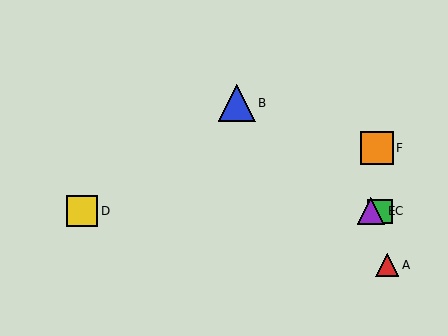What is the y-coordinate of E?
Object E is at y≈211.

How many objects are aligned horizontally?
3 objects (C, D, E) are aligned horizontally.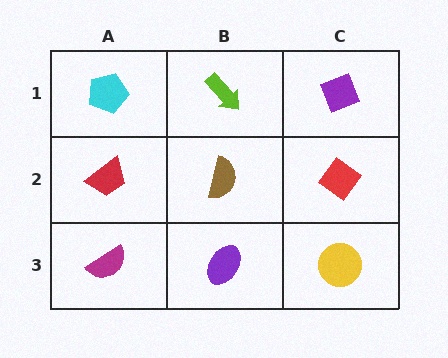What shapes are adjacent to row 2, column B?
A lime arrow (row 1, column B), a purple ellipse (row 3, column B), a red trapezoid (row 2, column A), a red diamond (row 2, column C).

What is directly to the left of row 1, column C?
A lime arrow.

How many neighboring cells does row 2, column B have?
4.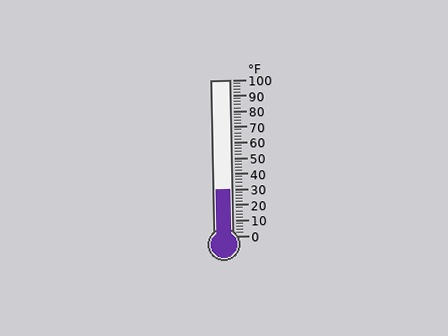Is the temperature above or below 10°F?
The temperature is above 10°F.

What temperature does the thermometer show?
The thermometer shows approximately 30°F.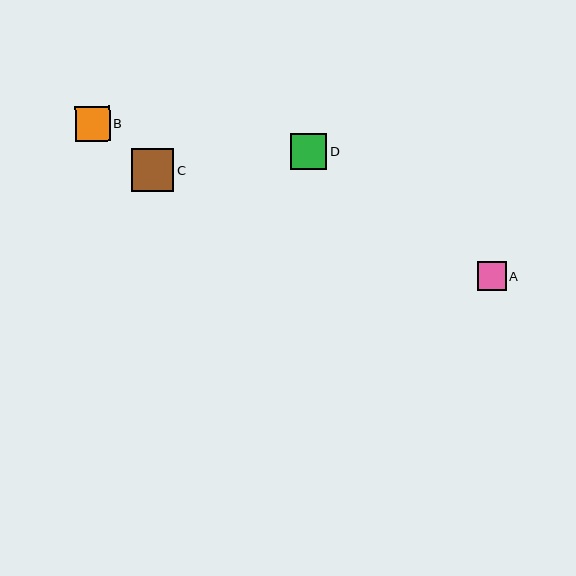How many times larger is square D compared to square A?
Square D is approximately 1.3 times the size of square A.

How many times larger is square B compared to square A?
Square B is approximately 1.2 times the size of square A.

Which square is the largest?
Square C is the largest with a size of approximately 42 pixels.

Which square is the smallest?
Square A is the smallest with a size of approximately 29 pixels.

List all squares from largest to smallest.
From largest to smallest: C, D, B, A.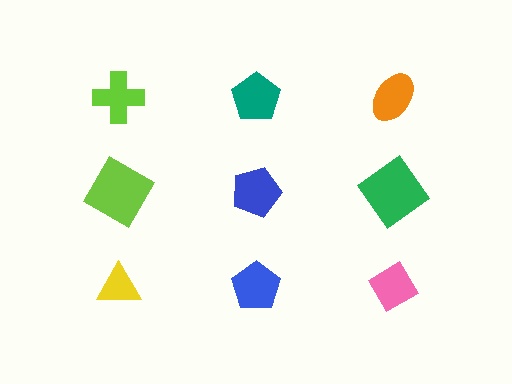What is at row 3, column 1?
A yellow triangle.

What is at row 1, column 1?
A lime cross.